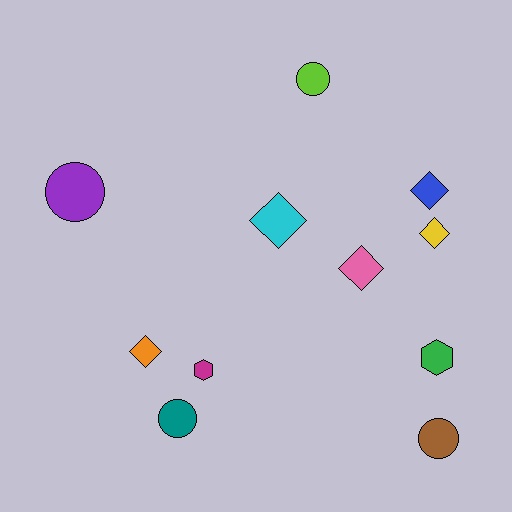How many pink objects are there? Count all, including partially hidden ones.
There is 1 pink object.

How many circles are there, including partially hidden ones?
There are 4 circles.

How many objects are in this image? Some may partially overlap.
There are 11 objects.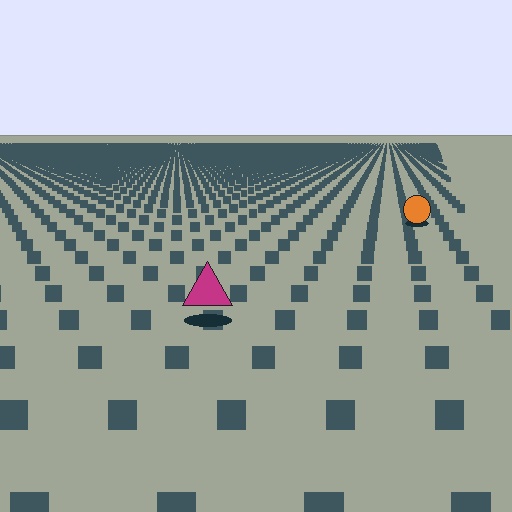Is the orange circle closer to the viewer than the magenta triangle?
No. The magenta triangle is closer — you can tell from the texture gradient: the ground texture is coarser near it.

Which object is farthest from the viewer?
The orange circle is farthest from the viewer. It appears smaller and the ground texture around it is denser.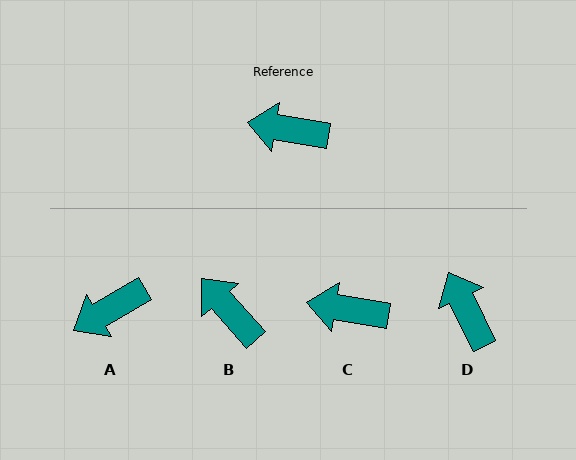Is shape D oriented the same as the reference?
No, it is off by about 54 degrees.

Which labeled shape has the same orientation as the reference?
C.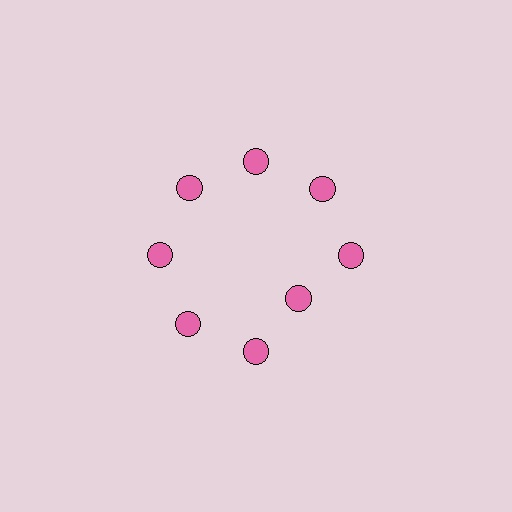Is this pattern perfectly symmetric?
No. The 8 pink circles are arranged in a ring, but one element near the 4 o'clock position is pulled inward toward the center, breaking the 8-fold rotational symmetry.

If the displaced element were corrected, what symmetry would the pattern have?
It would have 8-fold rotational symmetry — the pattern would map onto itself every 45 degrees.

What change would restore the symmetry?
The symmetry would be restored by moving it outward, back onto the ring so that all 8 circles sit at equal angles and equal distance from the center.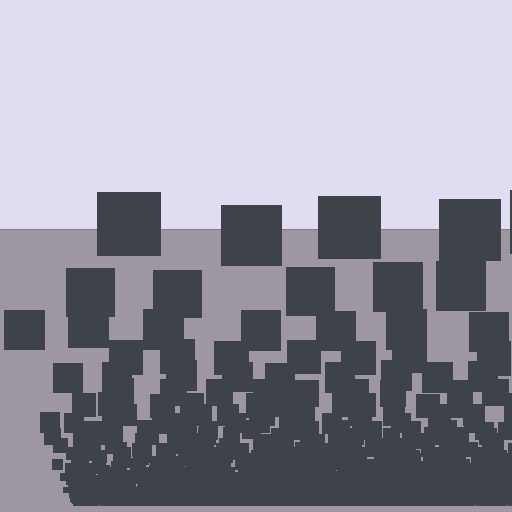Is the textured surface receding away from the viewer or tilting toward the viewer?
The surface appears to tilt toward the viewer. Texture elements get larger and sparser toward the top.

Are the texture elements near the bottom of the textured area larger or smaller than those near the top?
Smaller. The gradient is inverted — elements near the bottom are smaller and denser.